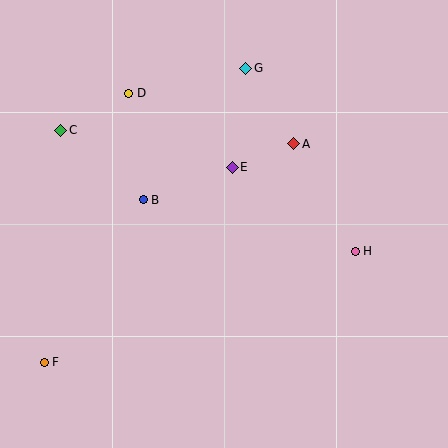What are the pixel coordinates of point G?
Point G is at (246, 68).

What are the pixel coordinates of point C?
Point C is at (61, 130).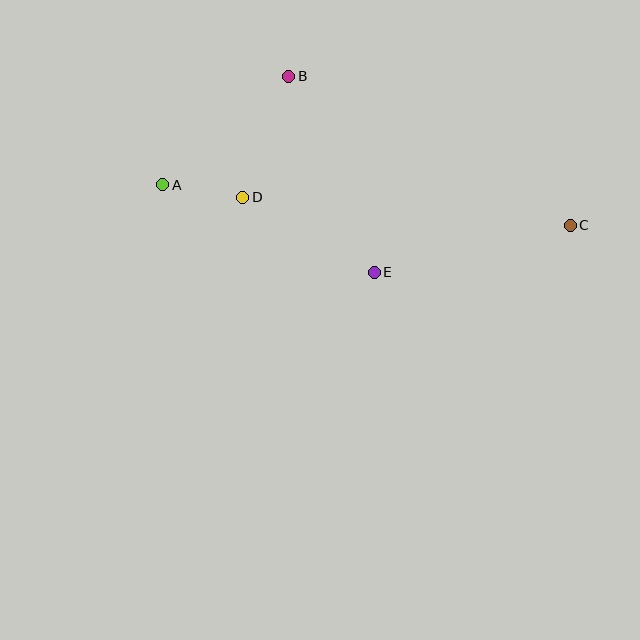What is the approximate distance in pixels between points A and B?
The distance between A and B is approximately 166 pixels.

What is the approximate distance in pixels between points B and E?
The distance between B and E is approximately 214 pixels.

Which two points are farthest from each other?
Points A and C are farthest from each other.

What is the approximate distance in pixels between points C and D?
The distance between C and D is approximately 329 pixels.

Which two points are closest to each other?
Points A and D are closest to each other.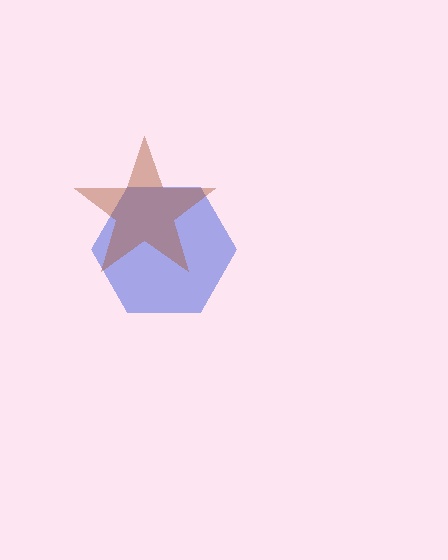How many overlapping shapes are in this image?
There are 2 overlapping shapes in the image.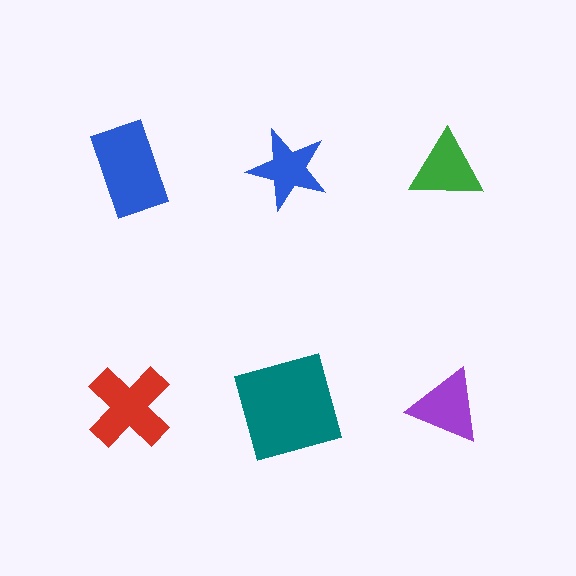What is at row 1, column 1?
A blue rectangle.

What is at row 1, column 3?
A green triangle.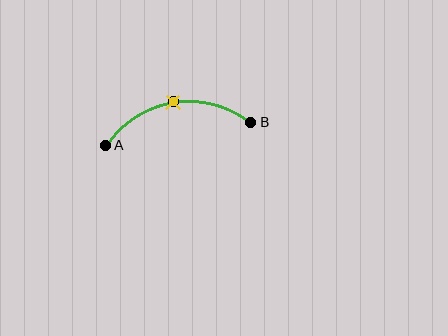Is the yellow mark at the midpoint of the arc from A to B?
Yes. The yellow mark lies on the arc at equal arc-length from both A and B — it is the arc midpoint.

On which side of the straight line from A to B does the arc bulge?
The arc bulges above the straight line connecting A and B.